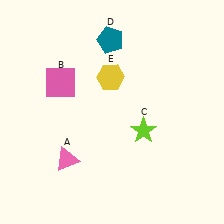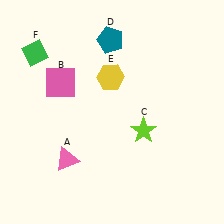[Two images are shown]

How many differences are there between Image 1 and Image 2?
There is 1 difference between the two images.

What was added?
A green diamond (F) was added in Image 2.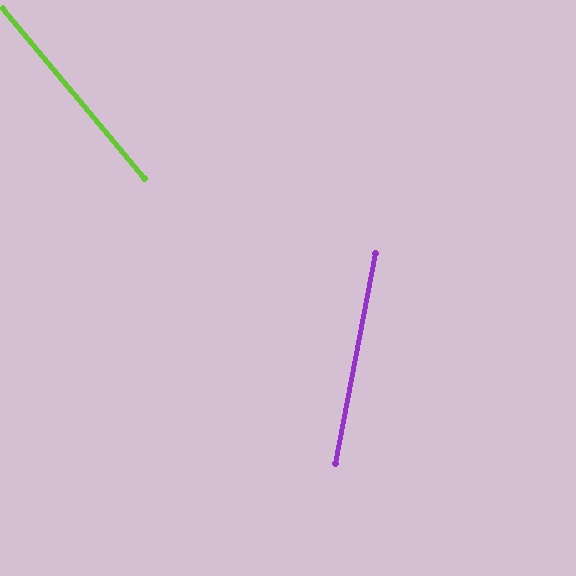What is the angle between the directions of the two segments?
Approximately 51 degrees.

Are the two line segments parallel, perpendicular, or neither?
Neither parallel nor perpendicular — they differ by about 51°.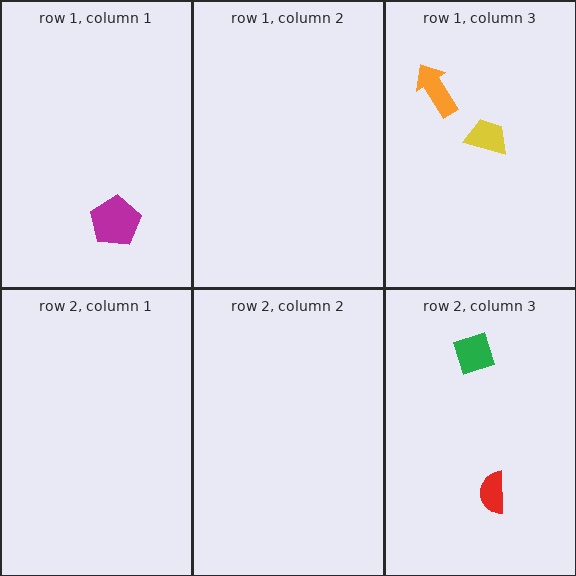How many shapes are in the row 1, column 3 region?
2.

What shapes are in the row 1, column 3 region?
The orange arrow, the yellow trapezoid.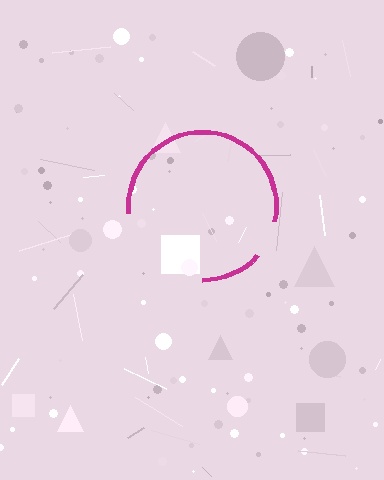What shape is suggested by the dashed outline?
The dashed outline suggests a circle.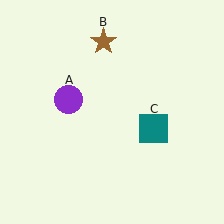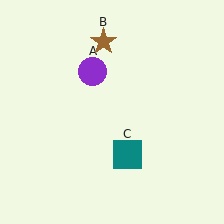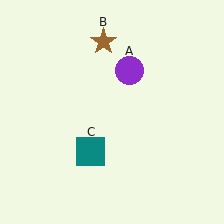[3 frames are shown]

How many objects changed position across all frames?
2 objects changed position: purple circle (object A), teal square (object C).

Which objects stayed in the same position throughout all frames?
Brown star (object B) remained stationary.